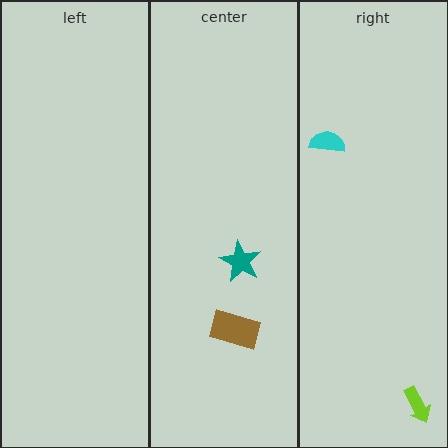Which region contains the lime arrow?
The right region.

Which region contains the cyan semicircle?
The right region.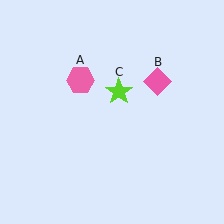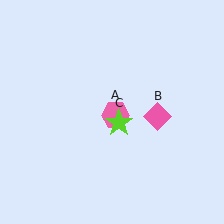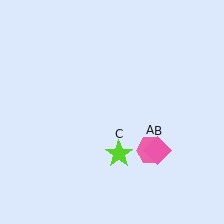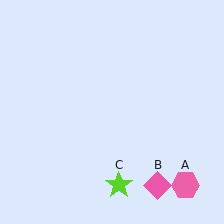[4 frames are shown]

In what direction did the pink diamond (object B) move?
The pink diamond (object B) moved down.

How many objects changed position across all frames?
3 objects changed position: pink hexagon (object A), pink diamond (object B), lime star (object C).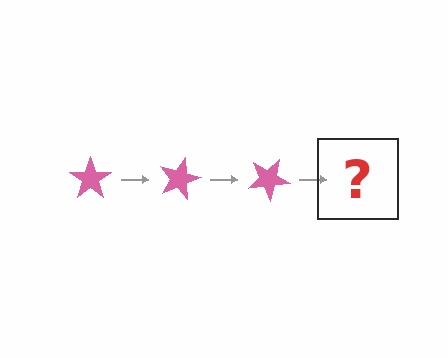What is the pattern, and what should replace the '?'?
The pattern is that the star rotates 15 degrees each step. The '?' should be a pink star rotated 45 degrees.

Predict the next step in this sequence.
The next step is a pink star rotated 45 degrees.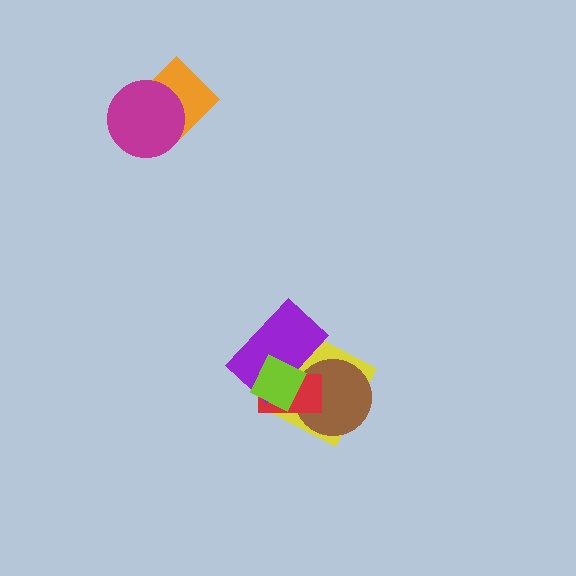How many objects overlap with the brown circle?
4 objects overlap with the brown circle.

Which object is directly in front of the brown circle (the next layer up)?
The red rectangle is directly in front of the brown circle.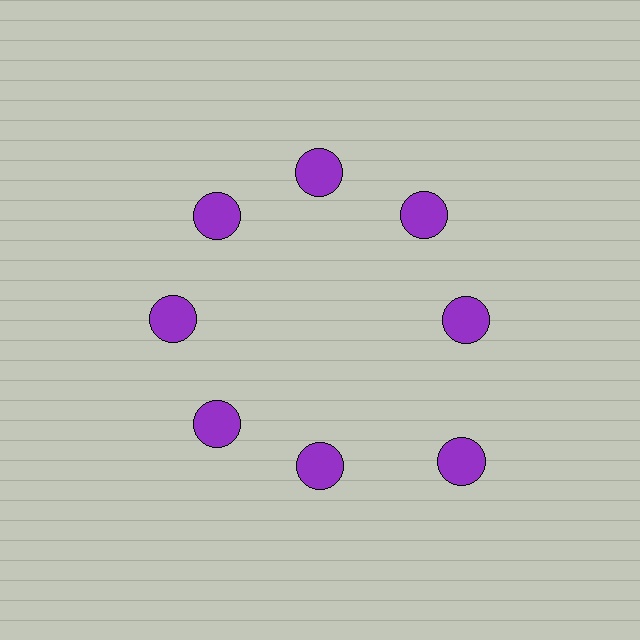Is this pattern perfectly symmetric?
No. The 8 purple circles are arranged in a ring, but one element near the 4 o'clock position is pushed outward from the center, breaking the 8-fold rotational symmetry.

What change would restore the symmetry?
The symmetry would be restored by moving it inward, back onto the ring so that all 8 circles sit at equal angles and equal distance from the center.